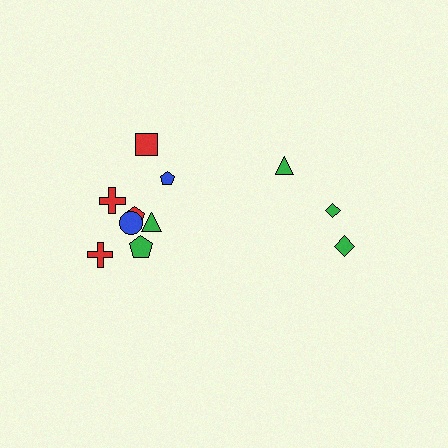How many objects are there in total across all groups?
There are 11 objects.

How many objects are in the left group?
There are 8 objects.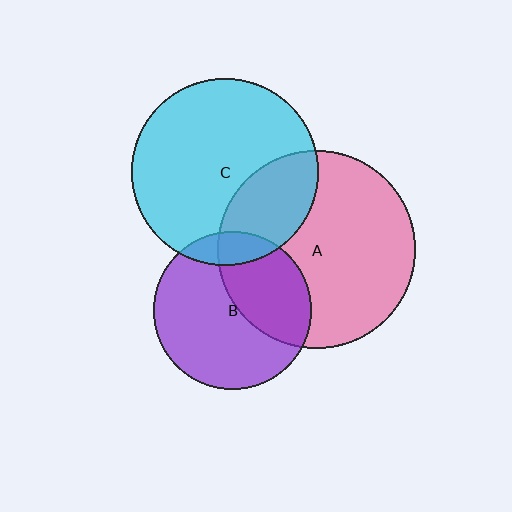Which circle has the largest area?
Circle A (pink).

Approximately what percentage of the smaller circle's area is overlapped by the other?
Approximately 10%.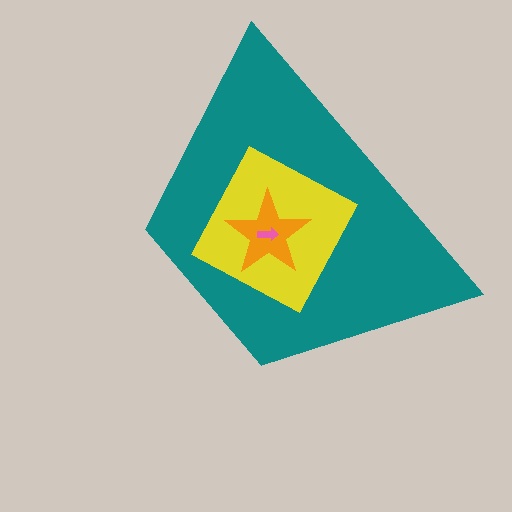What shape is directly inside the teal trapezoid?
The yellow square.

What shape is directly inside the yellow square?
The orange star.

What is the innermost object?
The pink arrow.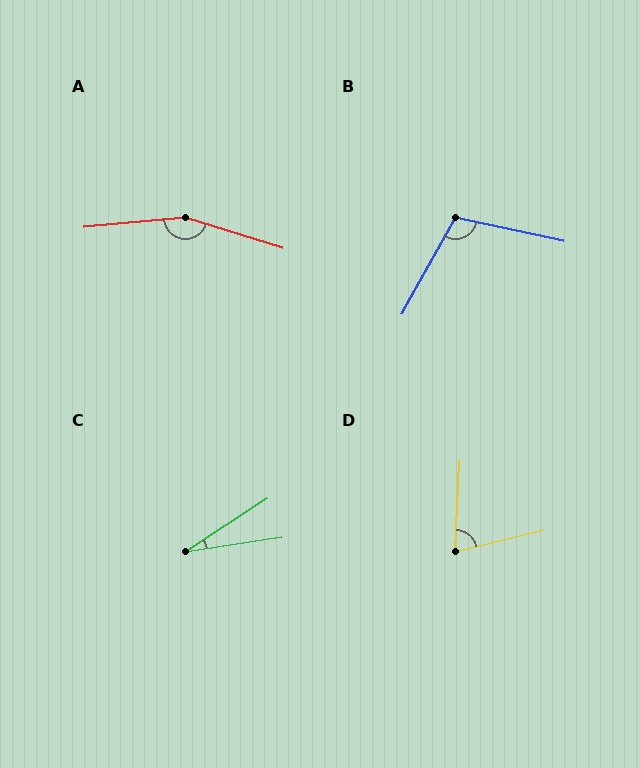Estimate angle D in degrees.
Approximately 73 degrees.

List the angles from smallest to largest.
C (24°), D (73°), B (107°), A (157°).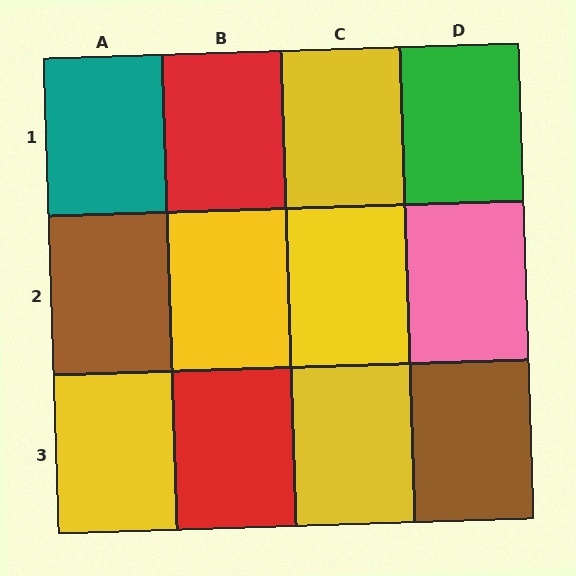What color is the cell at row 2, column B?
Yellow.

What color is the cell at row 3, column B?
Red.